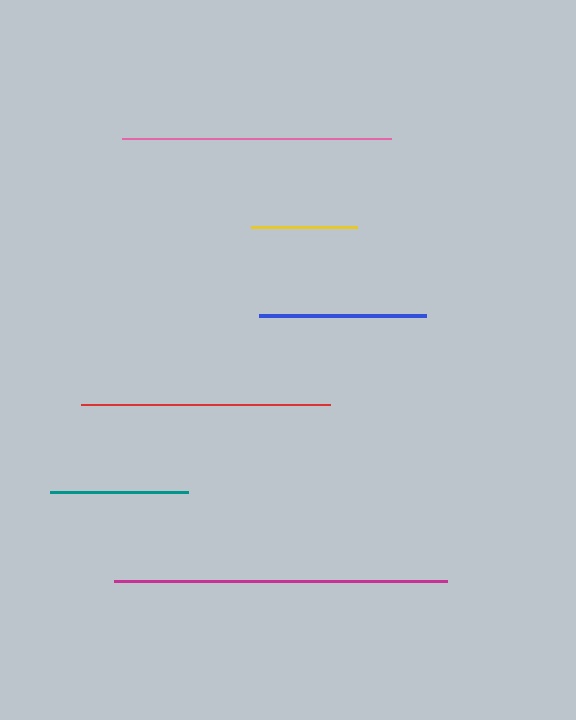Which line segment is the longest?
The magenta line is the longest at approximately 334 pixels.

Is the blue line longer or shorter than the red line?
The red line is longer than the blue line.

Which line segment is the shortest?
The yellow line is the shortest at approximately 106 pixels.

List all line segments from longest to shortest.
From longest to shortest: magenta, pink, red, blue, teal, yellow.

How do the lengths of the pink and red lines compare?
The pink and red lines are approximately the same length.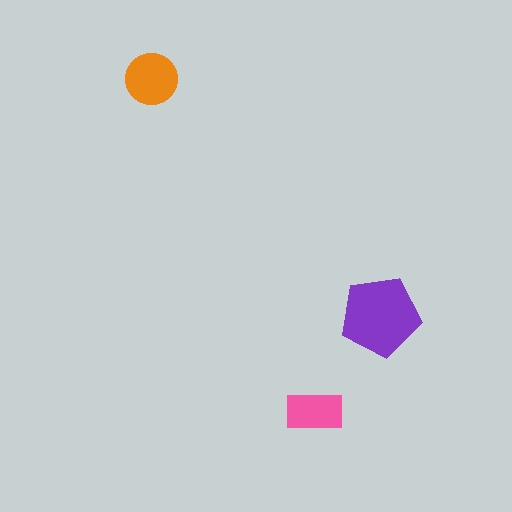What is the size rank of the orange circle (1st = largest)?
2nd.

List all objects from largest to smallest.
The purple pentagon, the orange circle, the pink rectangle.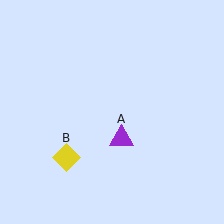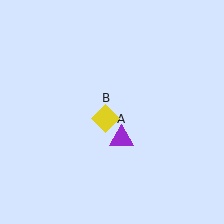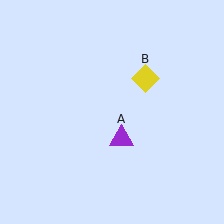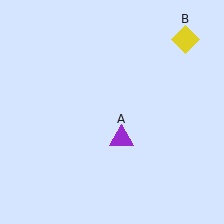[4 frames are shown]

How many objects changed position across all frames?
1 object changed position: yellow diamond (object B).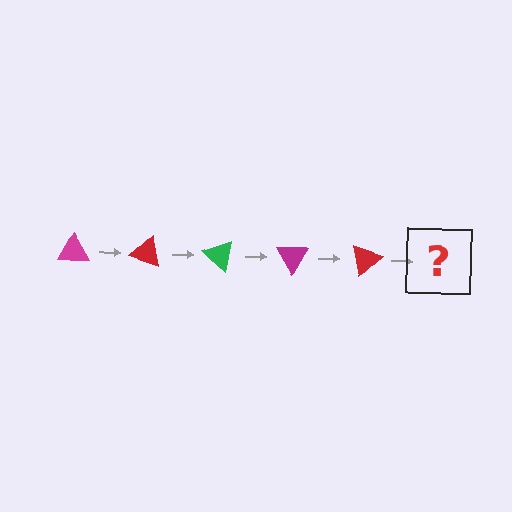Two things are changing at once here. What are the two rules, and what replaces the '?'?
The two rules are that it rotates 20 degrees each step and the color cycles through magenta, red, and green. The '?' should be a green triangle, rotated 100 degrees from the start.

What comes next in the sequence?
The next element should be a green triangle, rotated 100 degrees from the start.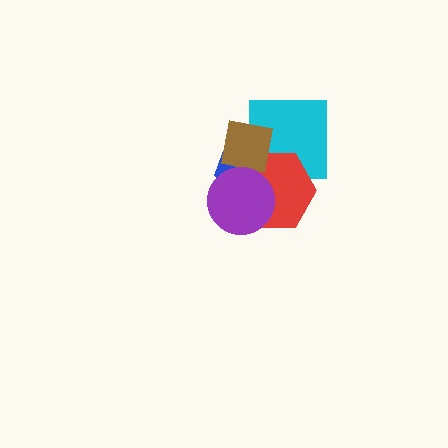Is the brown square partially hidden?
Yes, it is partially covered by another shape.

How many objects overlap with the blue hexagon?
4 objects overlap with the blue hexagon.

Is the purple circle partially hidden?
No, no other shape covers it.